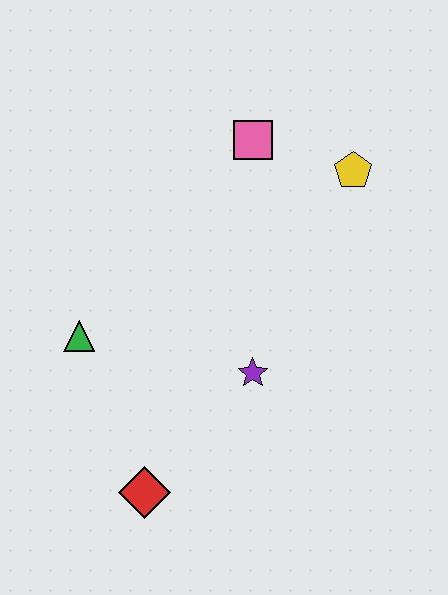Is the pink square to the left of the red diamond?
No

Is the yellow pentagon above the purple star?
Yes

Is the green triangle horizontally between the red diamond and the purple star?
No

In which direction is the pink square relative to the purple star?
The pink square is above the purple star.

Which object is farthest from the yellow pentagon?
The red diamond is farthest from the yellow pentagon.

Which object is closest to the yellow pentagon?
The pink square is closest to the yellow pentagon.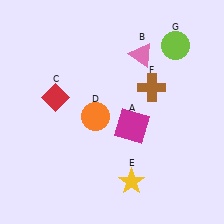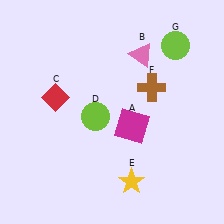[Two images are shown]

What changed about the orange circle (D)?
In Image 1, D is orange. In Image 2, it changed to lime.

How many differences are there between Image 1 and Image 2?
There is 1 difference between the two images.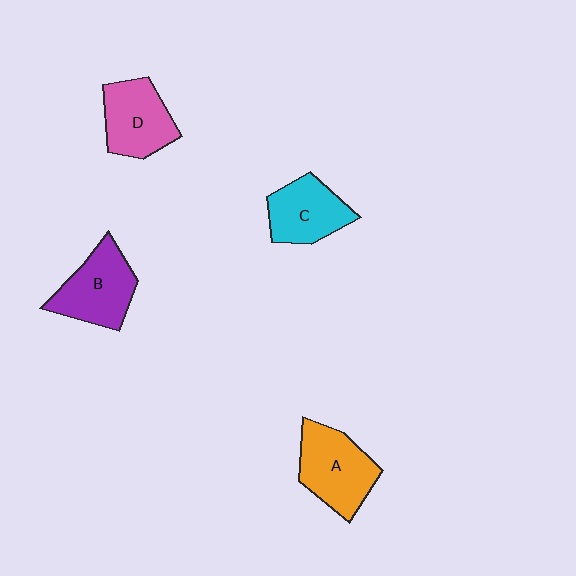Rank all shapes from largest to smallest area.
From largest to smallest: A (orange), B (purple), D (pink), C (cyan).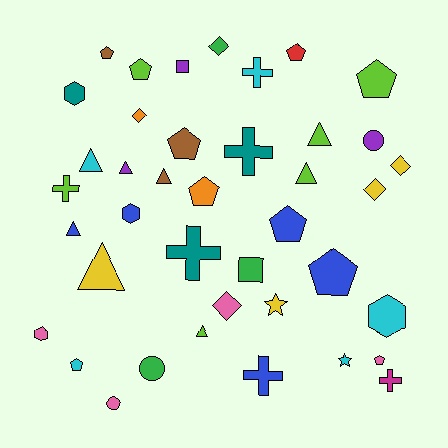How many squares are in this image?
There are 2 squares.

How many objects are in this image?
There are 40 objects.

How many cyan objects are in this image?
There are 5 cyan objects.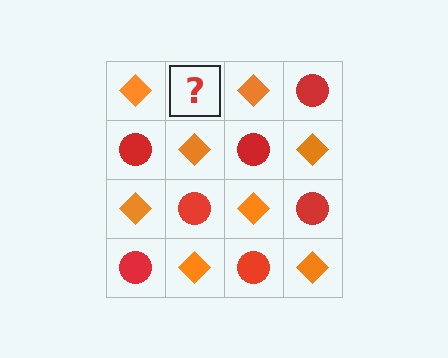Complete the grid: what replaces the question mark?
The question mark should be replaced with a red circle.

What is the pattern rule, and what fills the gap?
The rule is that it alternates orange diamond and red circle in a checkerboard pattern. The gap should be filled with a red circle.